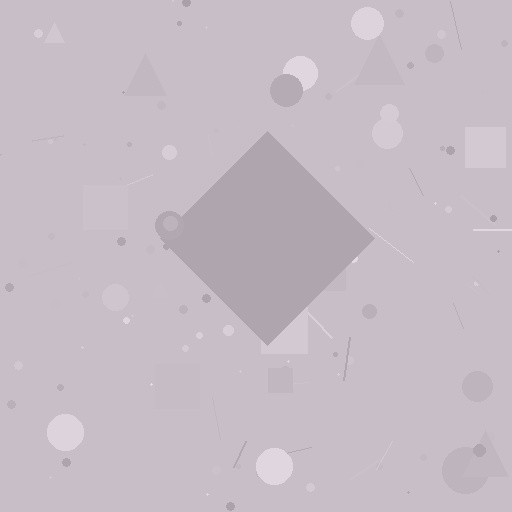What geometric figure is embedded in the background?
A diamond is embedded in the background.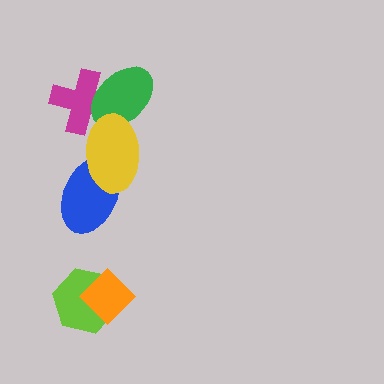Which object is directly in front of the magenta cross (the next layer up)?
The green ellipse is directly in front of the magenta cross.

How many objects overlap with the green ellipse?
2 objects overlap with the green ellipse.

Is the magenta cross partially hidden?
Yes, it is partially covered by another shape.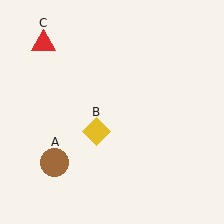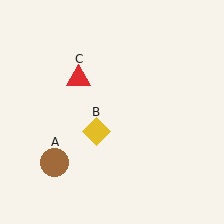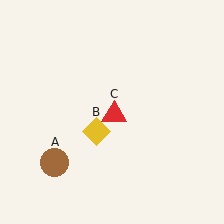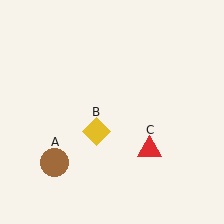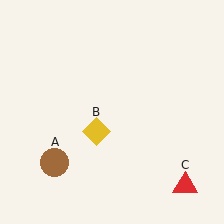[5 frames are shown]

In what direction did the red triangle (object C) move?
The red triangle (object C) moved down and to the right.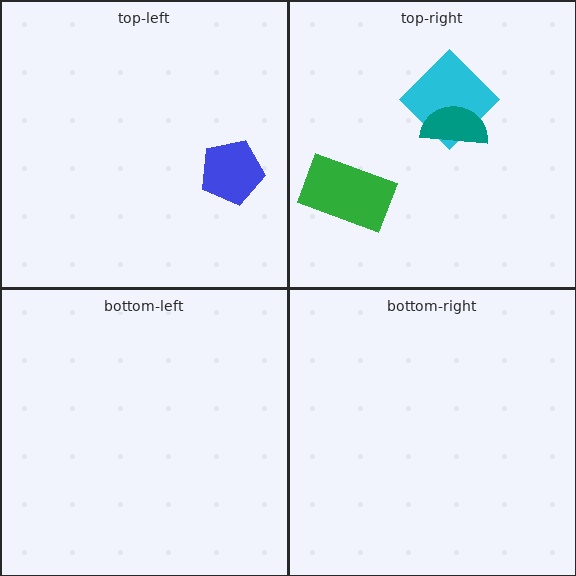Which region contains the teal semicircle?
The top-right region.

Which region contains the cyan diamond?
The top-right region.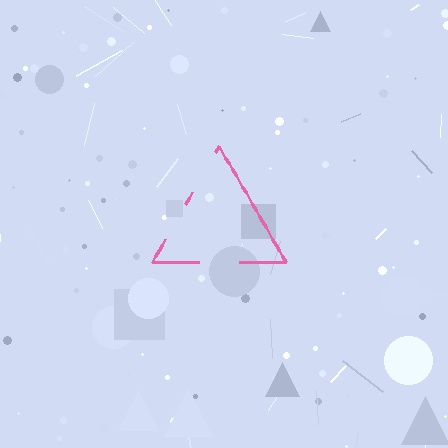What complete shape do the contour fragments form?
The contour fragments form a triangle.